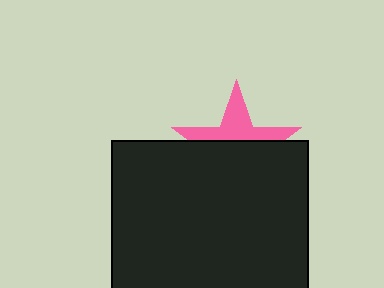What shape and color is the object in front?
The object in front is a black square.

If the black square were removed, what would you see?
You would see the complete pink star.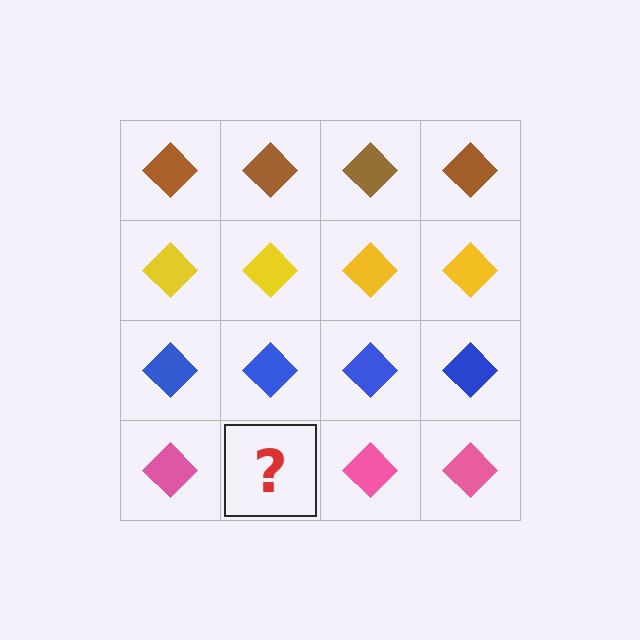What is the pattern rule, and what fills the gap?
The rule is that each row has a consistent color. The gap should be filled with a pink diamond.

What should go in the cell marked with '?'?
The missing cell should contain a pink diamond.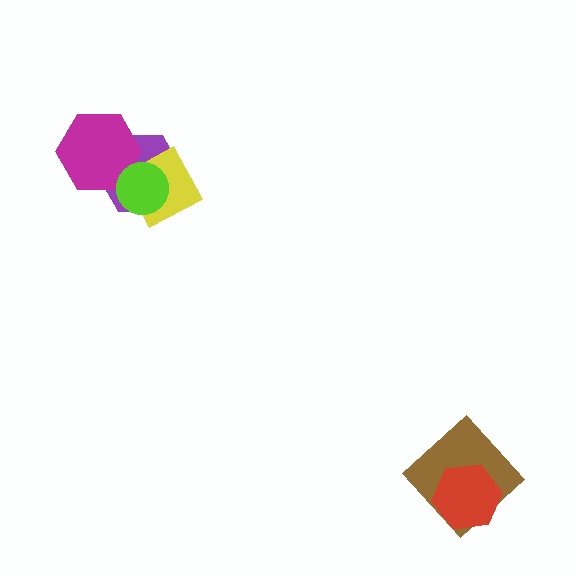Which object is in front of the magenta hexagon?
The lime circle is in front of the magenta hexagon.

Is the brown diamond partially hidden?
Yes, it is partially covered by another shape.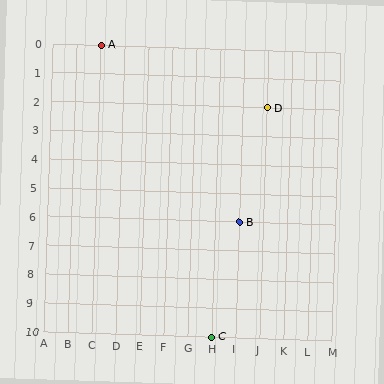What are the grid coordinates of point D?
Point D is at grid coordinates (J, 2).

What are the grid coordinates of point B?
Point B is at grid coordinates (I, 6).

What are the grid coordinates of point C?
Point C is at grid coordinates (H, 10).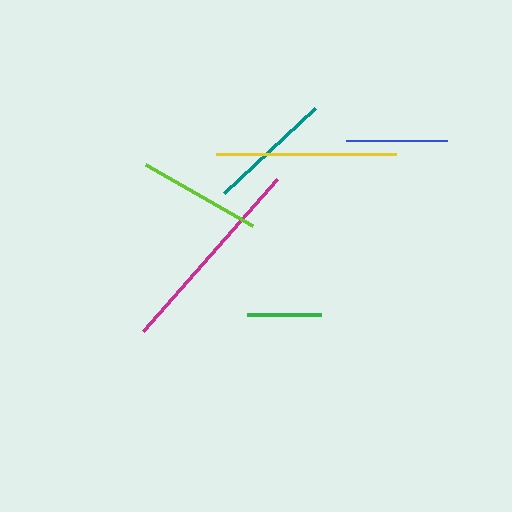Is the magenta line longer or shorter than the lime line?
The magenta line is longer than the lime line.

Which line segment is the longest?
The magenta line is the longest at approximately 203 pixels.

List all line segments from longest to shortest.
From longest to shortest: magenta, yellow, teal, lime, blue, green.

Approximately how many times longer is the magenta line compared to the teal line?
The magenta line is approximately 1.6 times the length of the teal line.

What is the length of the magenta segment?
The magenta segment is approximately 203 pixels long.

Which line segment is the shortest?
The green line is the shortest at approximately 73 pixels.